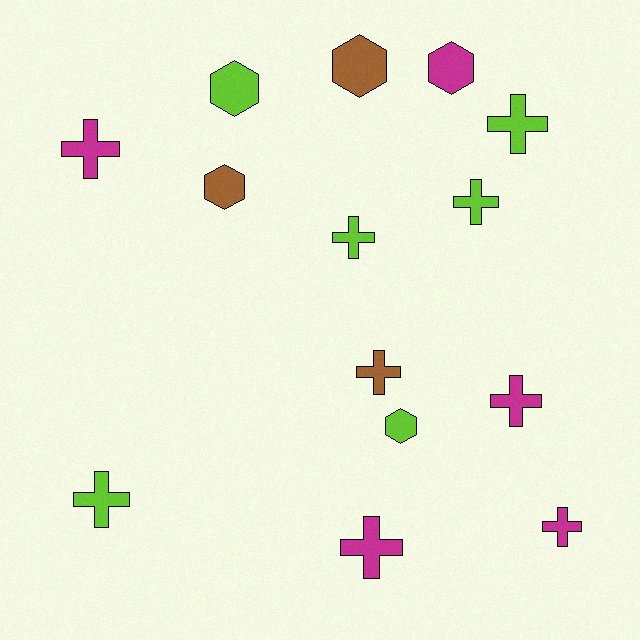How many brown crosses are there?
There is 1 brown cross.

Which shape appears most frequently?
Cross, with 9 objects.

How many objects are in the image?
There are 14 objects.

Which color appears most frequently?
Lime, with 6 objects.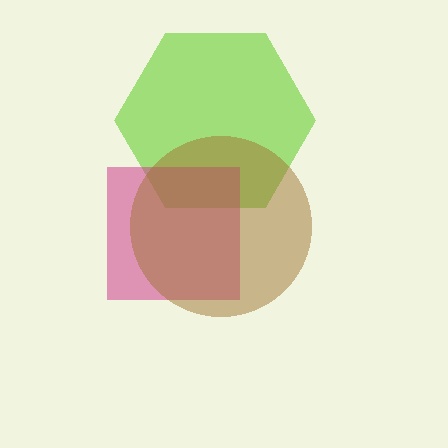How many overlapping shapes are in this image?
There are 3 overlapping shapes in the image.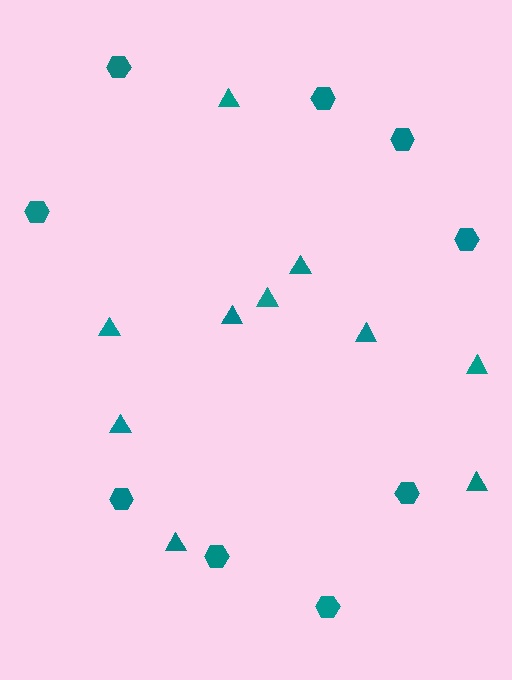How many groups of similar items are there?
There are 2 groups: one group of hexagons (9) and one group of triangles (10).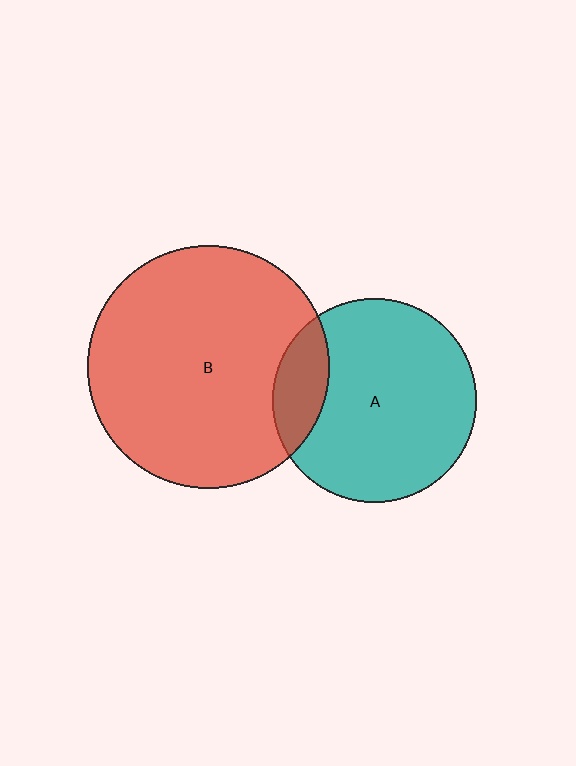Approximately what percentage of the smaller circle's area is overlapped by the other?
Approximately 15%.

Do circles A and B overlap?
Yes.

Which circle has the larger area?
Circle B (red).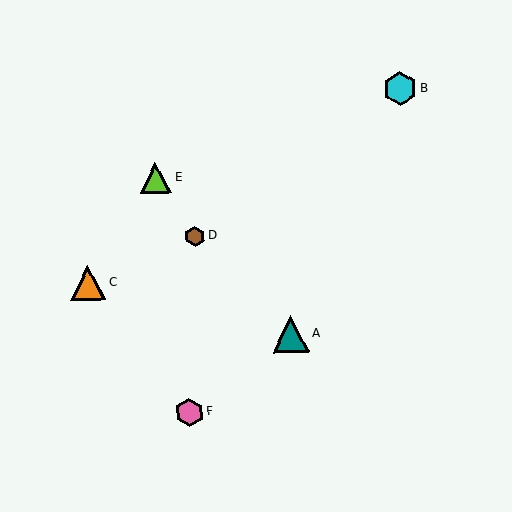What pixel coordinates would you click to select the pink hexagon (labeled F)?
Click at (189, 412) to select the pink hexagon F.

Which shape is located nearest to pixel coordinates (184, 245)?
The brown hexagon (labeled D) at (195, 236) is nearest to that location.